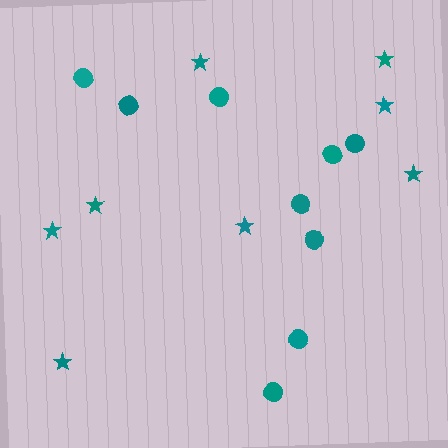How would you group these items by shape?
There are 2 groups: one group of circles (9) and one group of stars (8).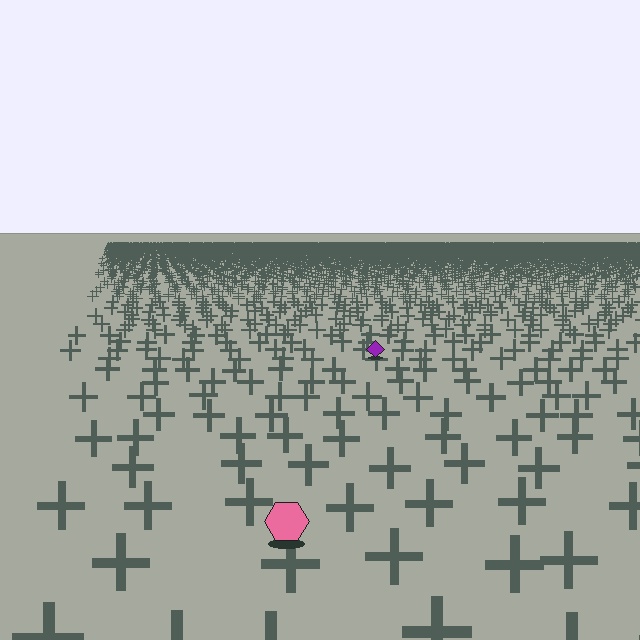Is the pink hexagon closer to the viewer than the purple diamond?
Yes. The pink hexagon is closer — you can tell from the texture gradient: the ground texture is coarser near it.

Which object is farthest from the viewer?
The purple diamond is farthest from the viewer. It appears smaller and the ground texture around it is denser.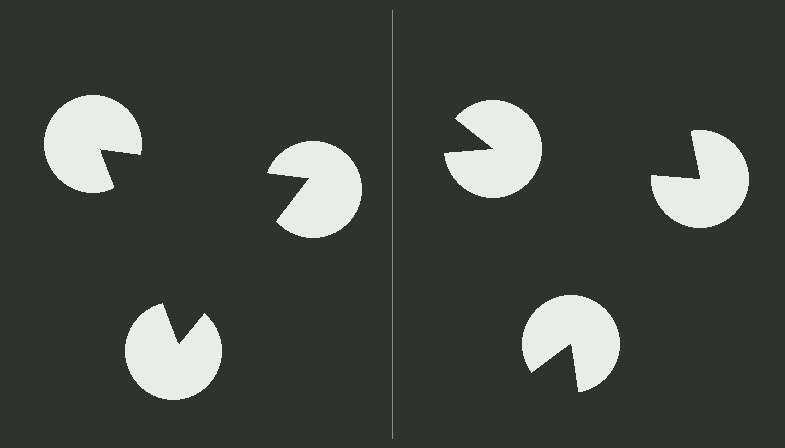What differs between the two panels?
The pac-man discs are positioned identically on both sides; only the wedge orientations differ. On the left they align to a triangle; on the right they are misaligned.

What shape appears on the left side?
An illusory triangle.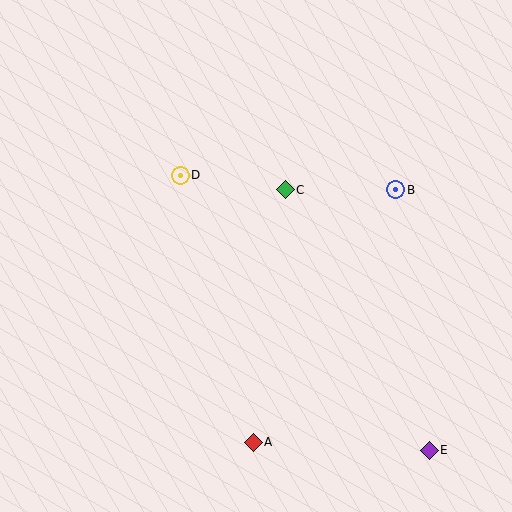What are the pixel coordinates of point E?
Point E is at (429, 450).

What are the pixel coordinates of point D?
Point D is at (180, 175).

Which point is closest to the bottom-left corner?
Point A is closest to the bottom-left corner.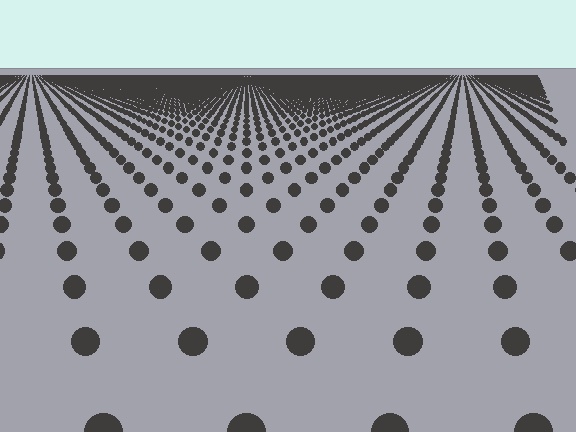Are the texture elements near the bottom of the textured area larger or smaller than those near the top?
Larger. Near the bottom, elements are closer to the viewer and appear at a bigger on-screen size.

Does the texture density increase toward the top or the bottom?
Density increases toward the top.